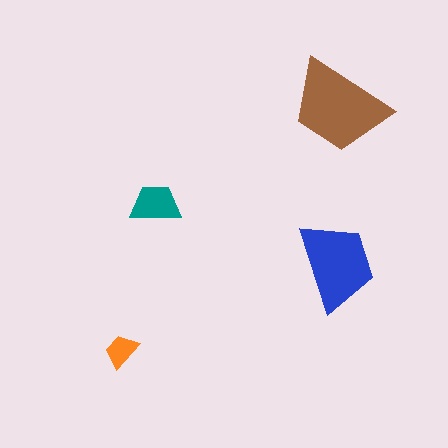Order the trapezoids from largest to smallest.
the brown one, the blue one, the teal one, the orange one.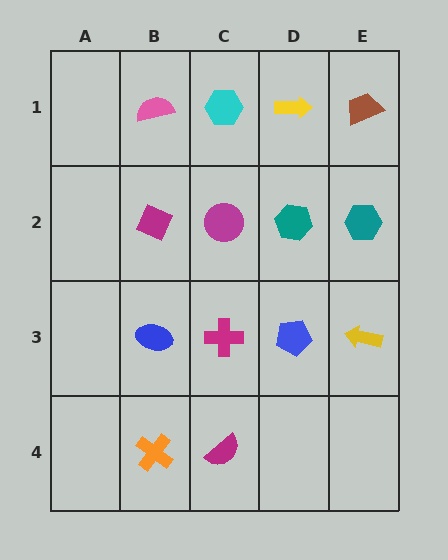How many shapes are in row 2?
4 shapes.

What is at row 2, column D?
A teal hexagon.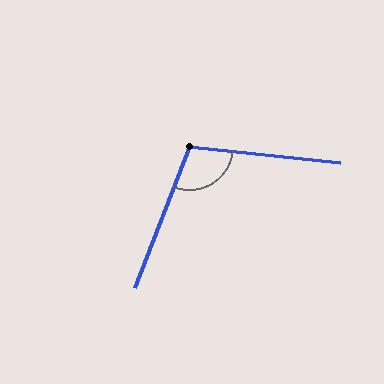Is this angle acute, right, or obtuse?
It is obtuse.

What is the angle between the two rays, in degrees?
Approximately 105 degrees.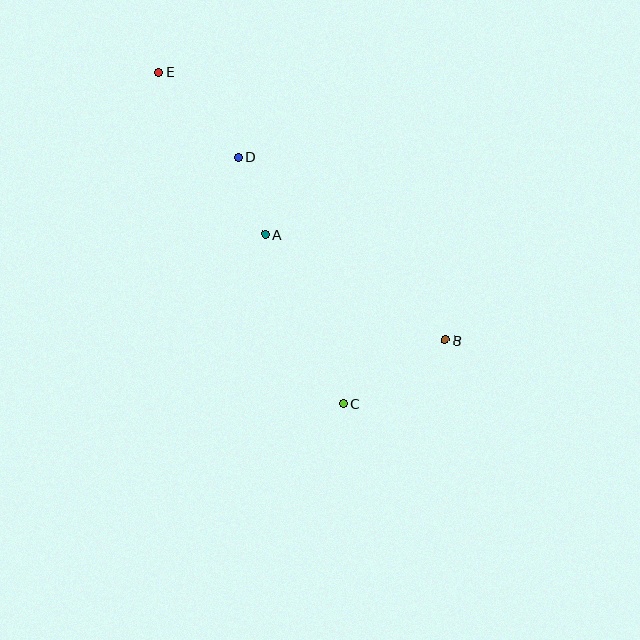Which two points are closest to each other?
Points A and D are closest to each other.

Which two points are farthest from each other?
Points B and E are farthest from each other.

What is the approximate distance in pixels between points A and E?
The distance between A and E is approximately 194 pixels.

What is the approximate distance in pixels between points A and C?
The distance between A and C is approximately 186 pixels.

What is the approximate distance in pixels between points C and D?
The distance between C and D is approximately 267 pixels.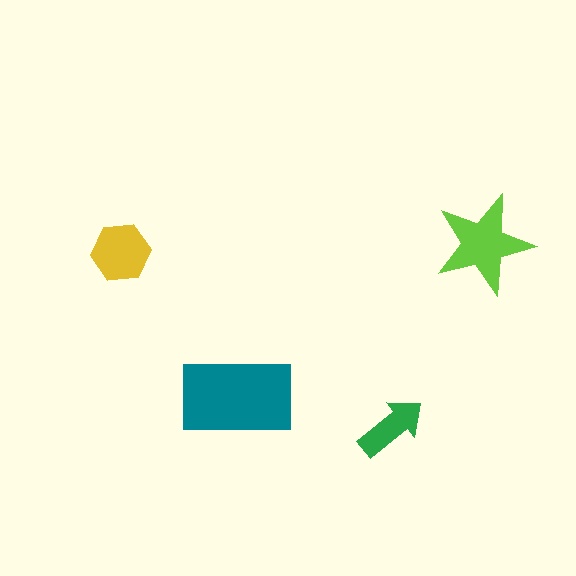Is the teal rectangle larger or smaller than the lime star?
Larger.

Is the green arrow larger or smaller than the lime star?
Smaller.